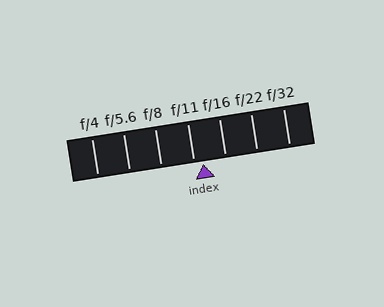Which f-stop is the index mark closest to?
The index mark is closest to f/11.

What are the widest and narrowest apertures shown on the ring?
The widest aperture shown is f/4 and the narrowest is f/32.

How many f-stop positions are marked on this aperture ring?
There are 7 f-stop positions marked.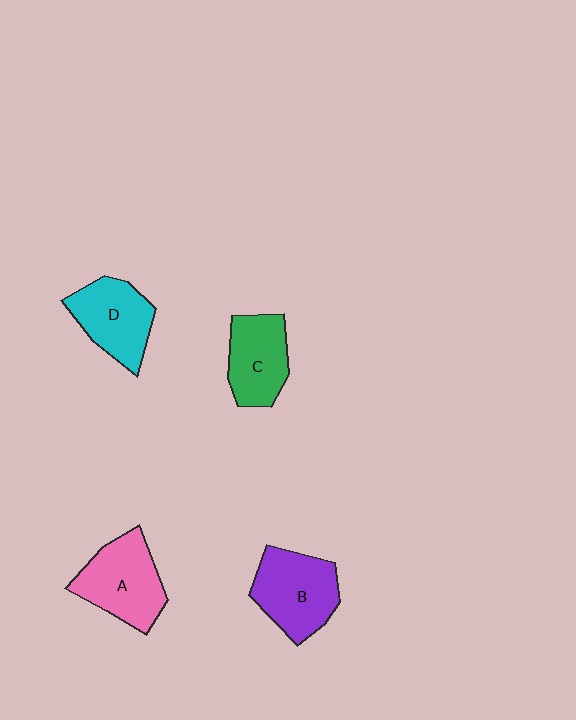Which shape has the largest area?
Shape B (purple).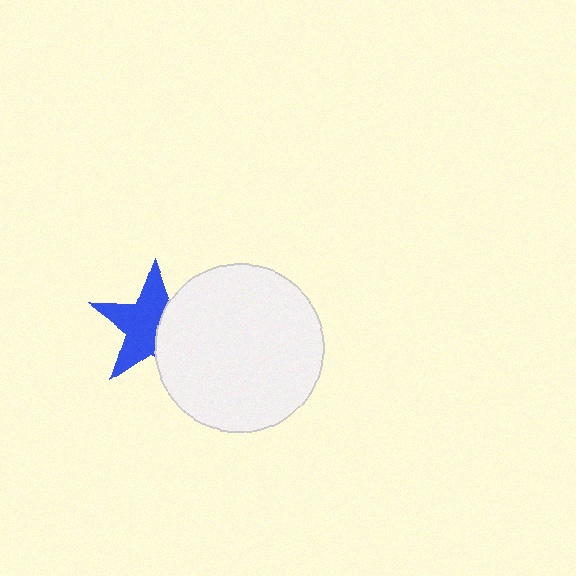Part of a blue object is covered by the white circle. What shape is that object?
It is a star.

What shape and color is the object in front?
The object in front is a white circle.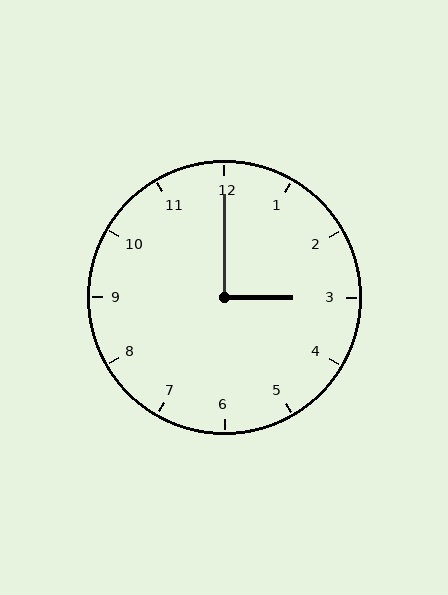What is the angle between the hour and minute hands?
Approximately 90 degrees.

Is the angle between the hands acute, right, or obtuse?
It is right.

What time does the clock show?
3:00.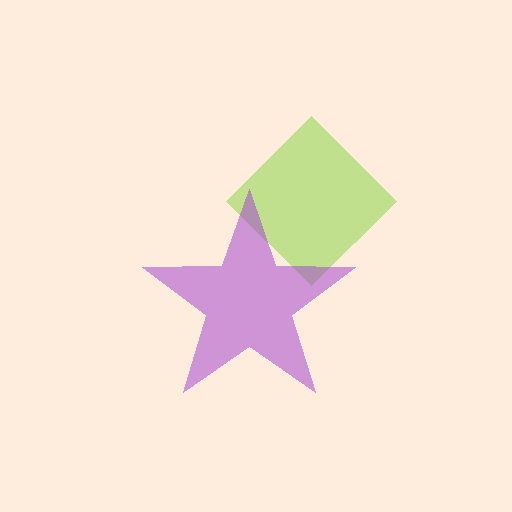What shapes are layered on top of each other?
The layered shapes are: a lime diamond, a purple star.